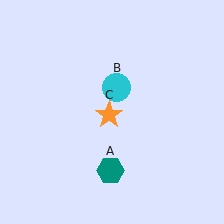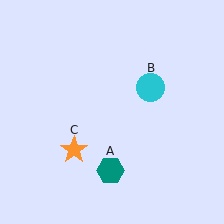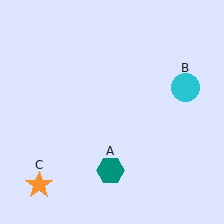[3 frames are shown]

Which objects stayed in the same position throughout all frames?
Teal hexagon (object A) remained stationary.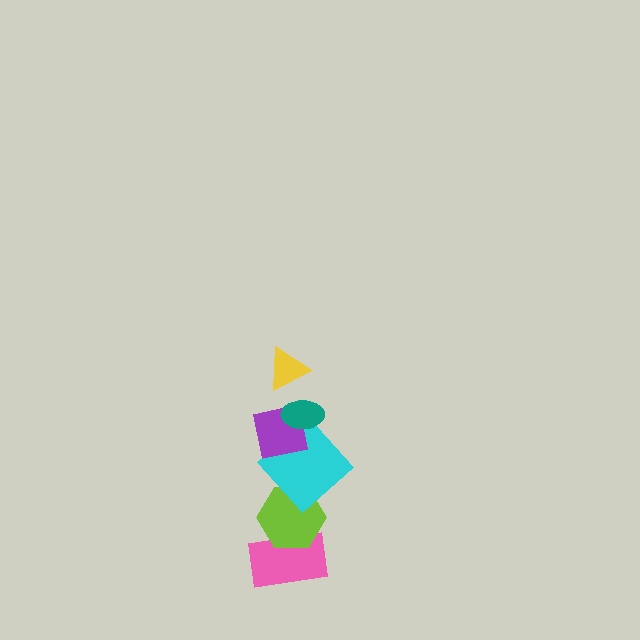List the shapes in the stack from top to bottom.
From top to bottom: the yellow triangle, the teal ellipse, the purple square, the cyan diamond, the lime hexagon, the pink rectangle.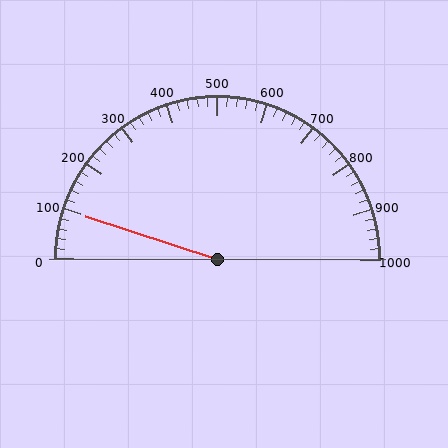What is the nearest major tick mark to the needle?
The nearest major tick mark is 100.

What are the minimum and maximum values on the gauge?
The gauge ranges from 0 to 1000.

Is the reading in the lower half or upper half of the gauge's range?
The reading is in the lower half of the range (0 to 1000).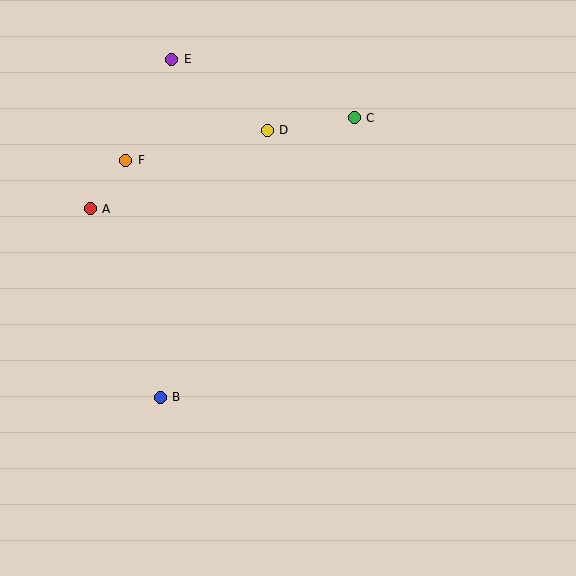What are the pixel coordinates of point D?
Point D is at (267, 130).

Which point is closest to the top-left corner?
Point E is closest to the top-left corner.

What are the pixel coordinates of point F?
Point F is at (126, 160).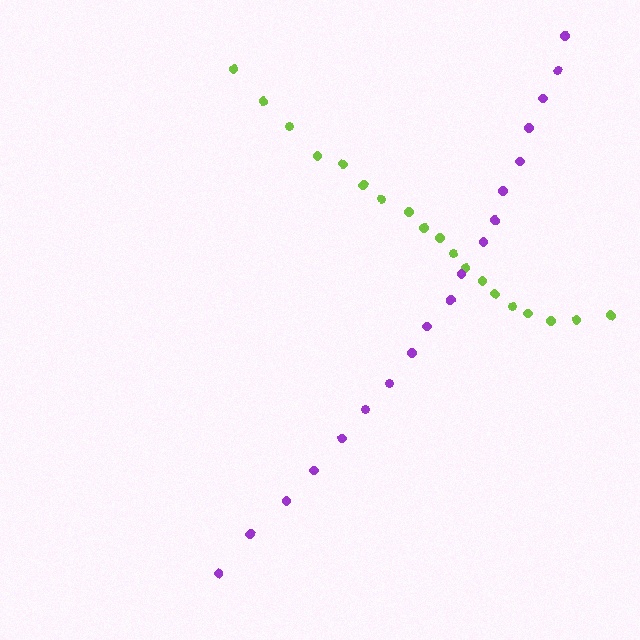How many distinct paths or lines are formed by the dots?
There are 2 distinct paths.